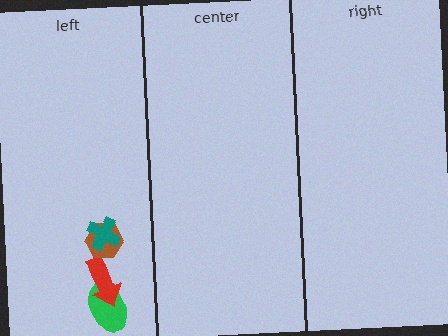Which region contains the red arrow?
The left region.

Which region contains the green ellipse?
The left region.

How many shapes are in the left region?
4.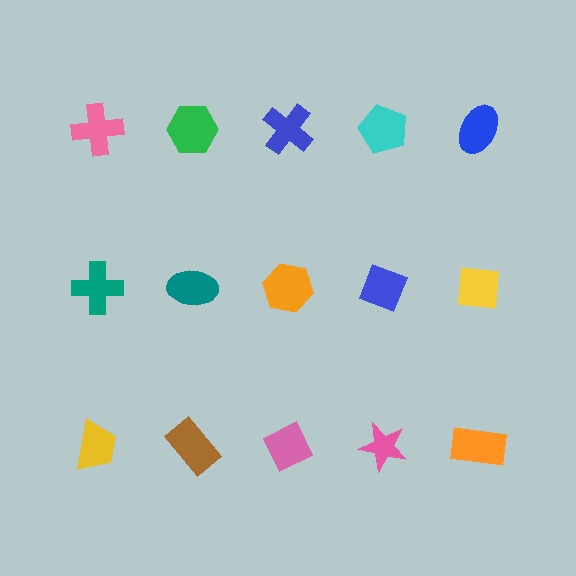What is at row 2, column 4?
A blue diamond.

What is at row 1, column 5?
A blue ellipse.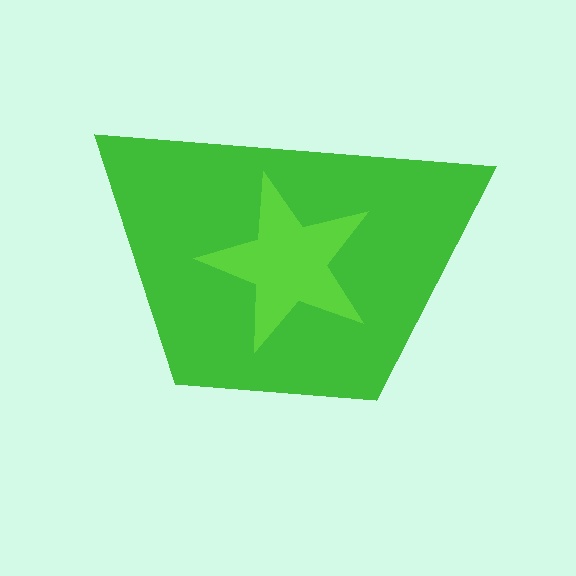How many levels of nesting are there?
2.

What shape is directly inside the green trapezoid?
The lime star.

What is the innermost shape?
The lime star.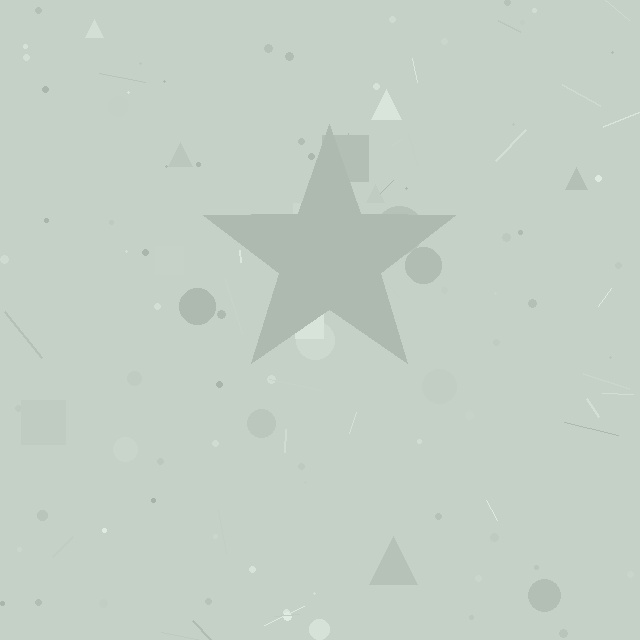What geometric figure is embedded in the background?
A star is embedded in the background.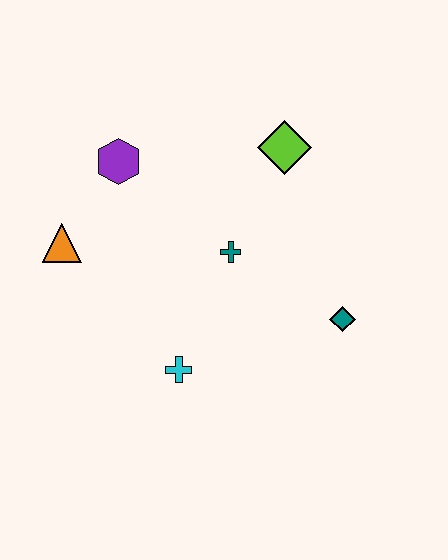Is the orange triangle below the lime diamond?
Yes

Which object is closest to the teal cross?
The lime diamond is closest to the teal cross.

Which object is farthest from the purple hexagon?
The teal diamond is farthest from the purple hexagon.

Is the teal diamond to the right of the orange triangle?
Yes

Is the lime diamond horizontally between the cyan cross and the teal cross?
No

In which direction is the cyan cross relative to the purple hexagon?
The cyan cross is below the purple hexagon.